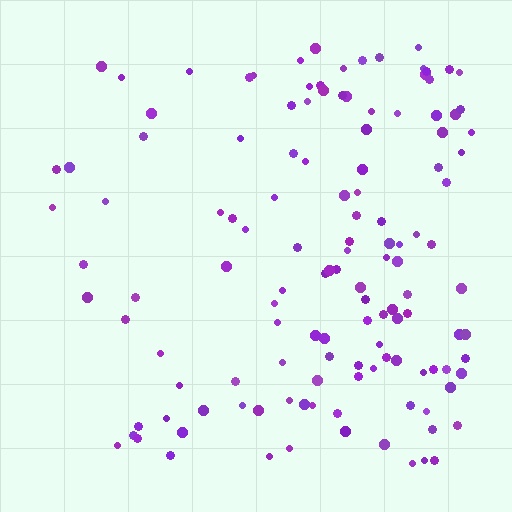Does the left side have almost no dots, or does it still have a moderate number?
Still a moderate number, just noticeably fewer than the right.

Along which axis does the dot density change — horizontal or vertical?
Horizontal.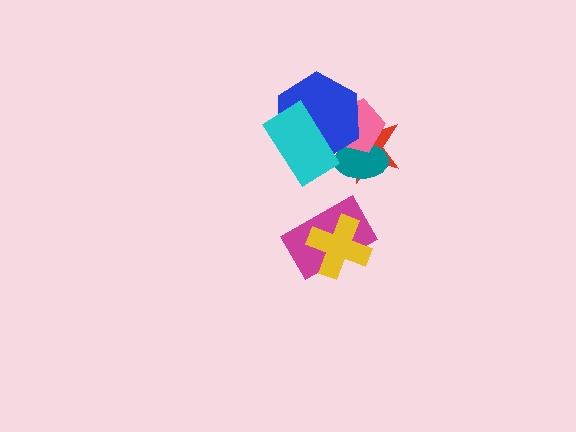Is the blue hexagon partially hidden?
Yes, it is partially covered by another shape.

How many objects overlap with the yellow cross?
1 object overlaps with the yellow cross.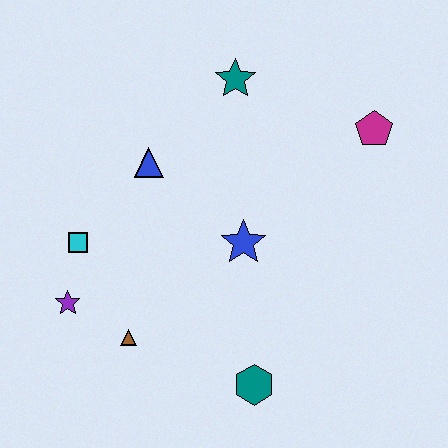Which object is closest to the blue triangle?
The cyan square is closest to the blue triangle.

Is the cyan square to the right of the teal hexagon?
No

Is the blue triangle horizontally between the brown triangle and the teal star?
Yes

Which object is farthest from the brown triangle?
The magenta pentagon is farthest from the brown triangle.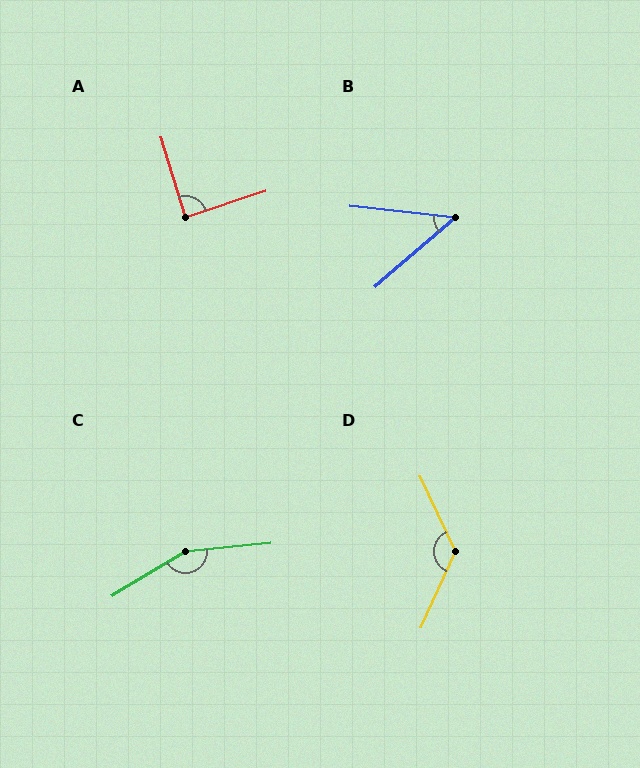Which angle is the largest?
C, at approximately 154 degrees.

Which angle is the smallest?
B, at approximately 47 degrees.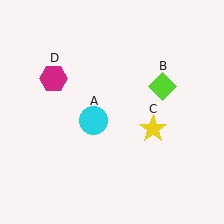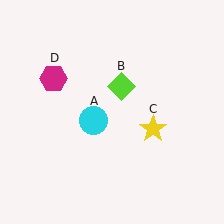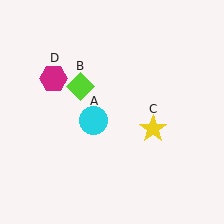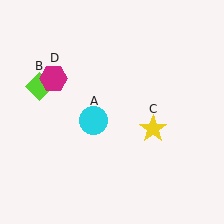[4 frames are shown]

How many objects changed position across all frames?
1 object changed position: lime diamond (object B).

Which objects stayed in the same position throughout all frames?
Cyan circle (object A) and yellow star (object C) and magenta hexagon (object D) remained stationary.